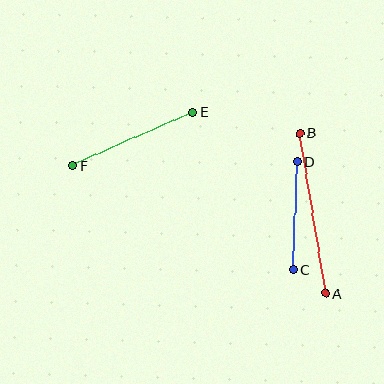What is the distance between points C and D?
The distance is approximately 108 pixels.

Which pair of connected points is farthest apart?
Points A and B are farthest apart.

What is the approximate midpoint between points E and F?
The midpoint is at approximately (133, 139) pixels.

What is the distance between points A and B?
The distance is approximately 162 pixels.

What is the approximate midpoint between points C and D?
The midpoint is at approximately (295, 215) pixels.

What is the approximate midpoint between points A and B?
The midpoint is at approximately (313, 213) pixels.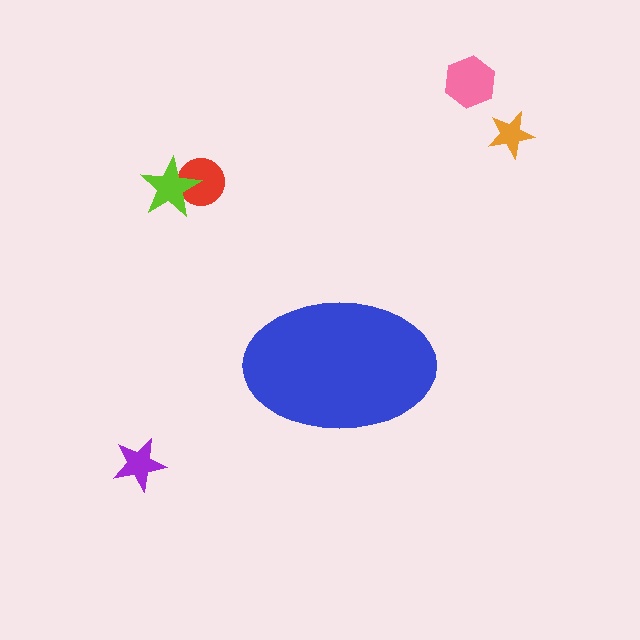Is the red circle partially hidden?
No, the red circle is fully visible.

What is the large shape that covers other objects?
A blue ellipse.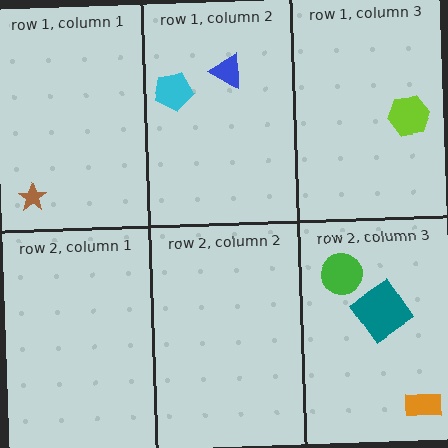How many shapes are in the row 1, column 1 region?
1.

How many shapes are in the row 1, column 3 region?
1.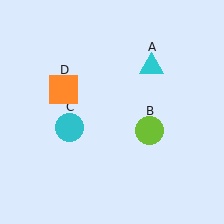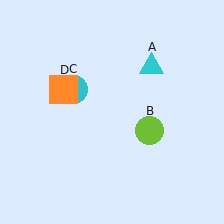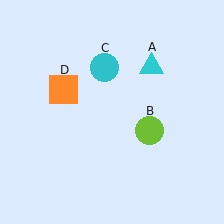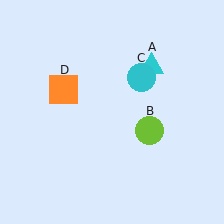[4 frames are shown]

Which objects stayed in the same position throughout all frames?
Cyan triangle (object A) and lime circle (object B) and orange square (object D) remained stationary.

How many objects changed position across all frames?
1 object changed position: cyan circle (object C).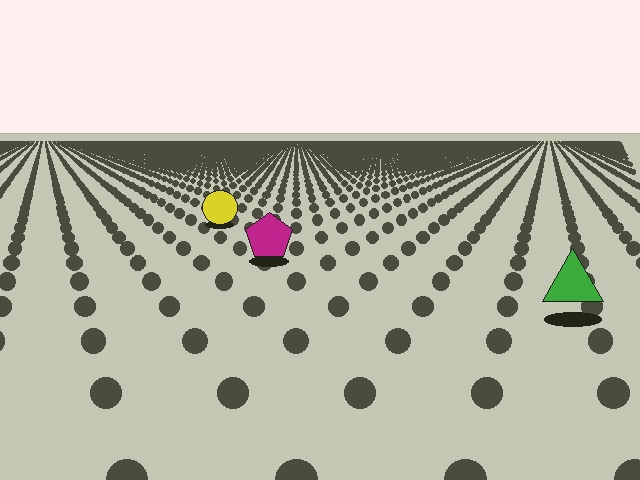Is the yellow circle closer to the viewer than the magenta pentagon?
No. The magenta pentagon is closer — you can tell from the texture gradient: the ground texture is coarser near it.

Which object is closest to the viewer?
The green triangle is closest. The texture marks near it are larger and more spread out.